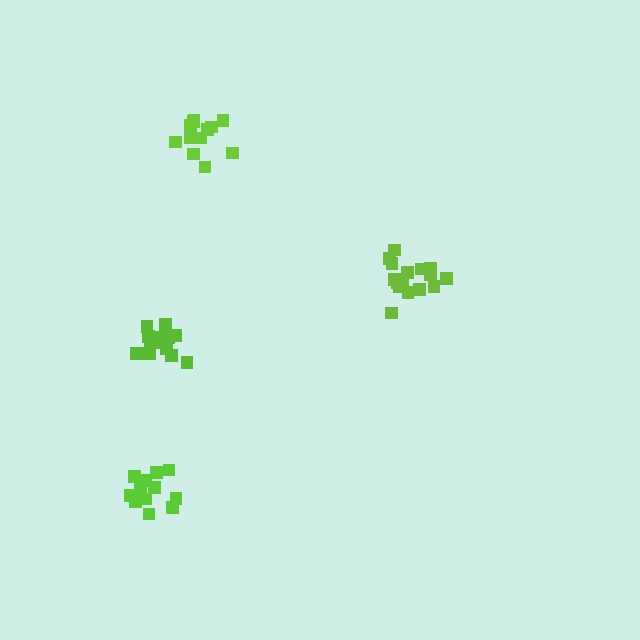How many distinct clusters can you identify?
There are 4 distinct clusters.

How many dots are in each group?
Group 1: 16 dots, Group 2: 12 dots, Group 3: 13 dots, Group 4: 13 dots (54 total).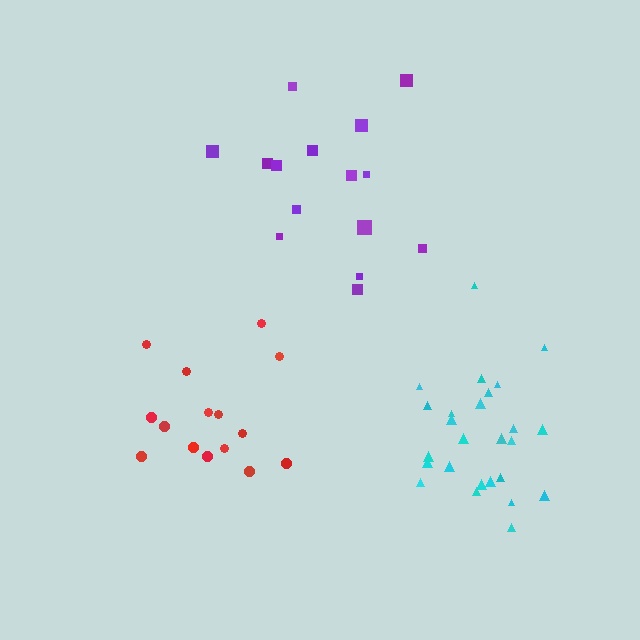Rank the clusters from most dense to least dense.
cyan, red, purple.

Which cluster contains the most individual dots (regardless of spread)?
Cyan (26).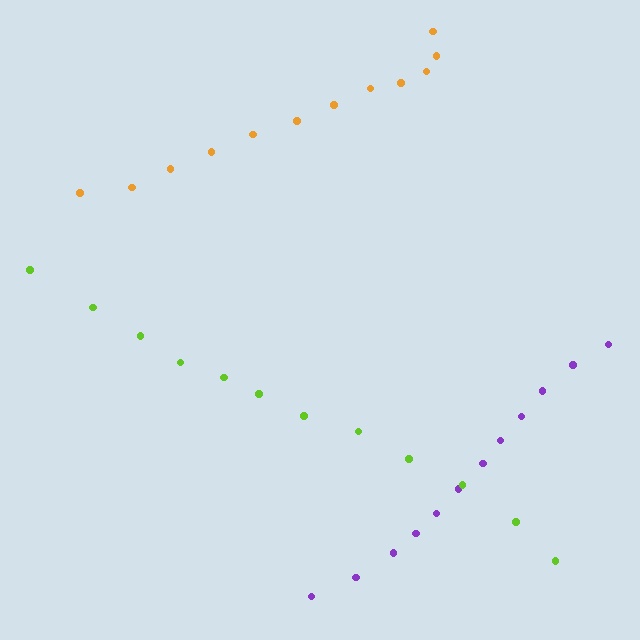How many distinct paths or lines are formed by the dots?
There are 3 distinct paths.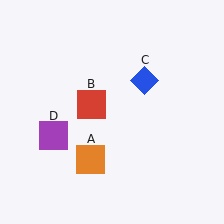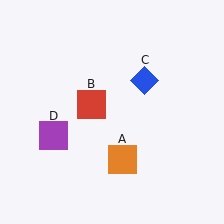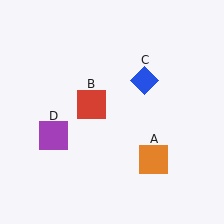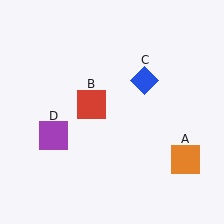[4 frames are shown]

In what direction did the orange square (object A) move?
The orange square (object A) moved right.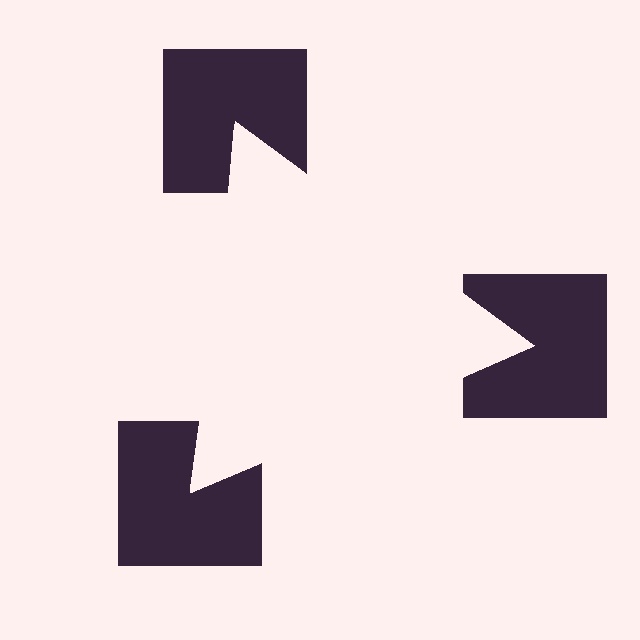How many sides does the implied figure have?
3 sides.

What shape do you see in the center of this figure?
An illusory triangle — its edges are inferred from the aligned wedge cuts in the notched squares, not physically drawn.